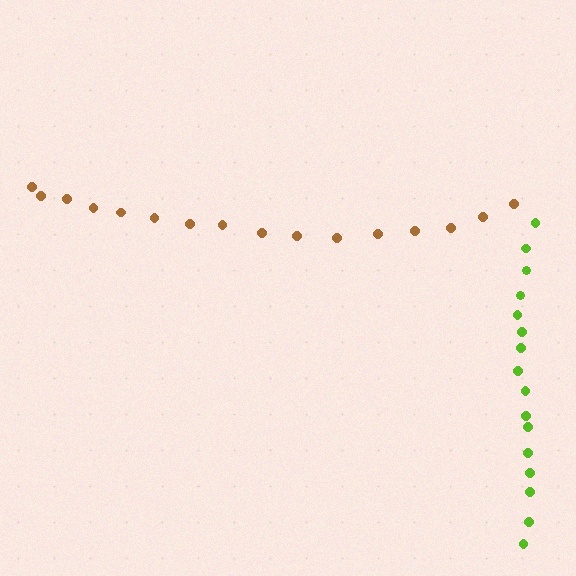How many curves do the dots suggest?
There are 2 distinct paths.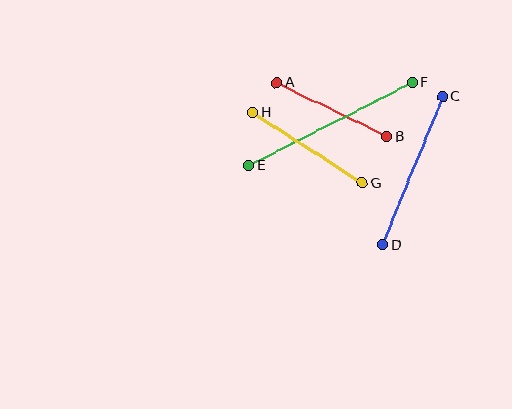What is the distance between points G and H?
The distance is approximately 130 pixels.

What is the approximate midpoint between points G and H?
The midpoint is at approximately (308, 148) pixels.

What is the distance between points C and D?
The distance is approximately 160 pixels.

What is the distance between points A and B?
The distance is approximately 123 pixels.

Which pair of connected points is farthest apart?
Points E and F are farthest apart.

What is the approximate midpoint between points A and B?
The midpoint is at approximately (332, 110) pixels.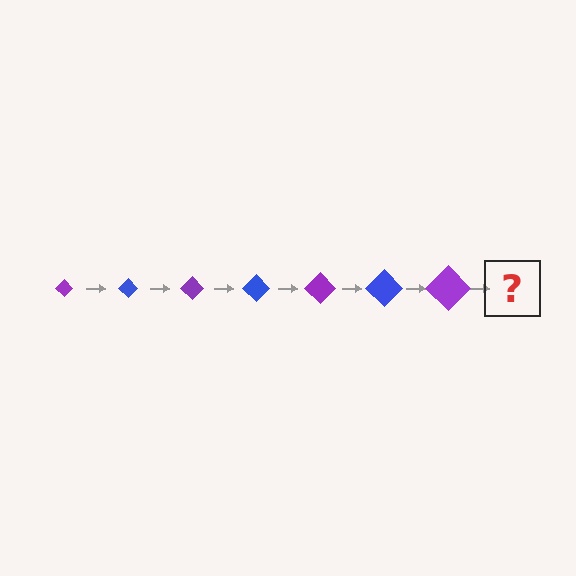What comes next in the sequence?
The next element should be a blue diamond, larger than the previous one.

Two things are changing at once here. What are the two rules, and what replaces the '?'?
The two rules are that the diamond grows larger each step and the color cycles through purple and blue. The '?' should be a blue diamond, larger than the previous one.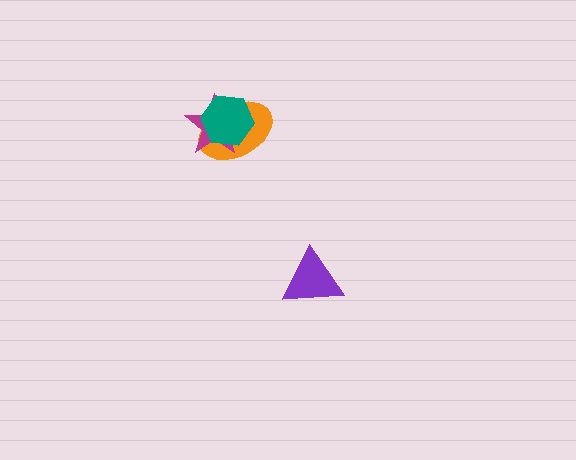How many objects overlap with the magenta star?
2 objects overlap with the magenta star.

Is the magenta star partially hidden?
Yes, it is partially covered by another shape.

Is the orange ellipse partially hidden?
Yes, it is partially covered by another shape.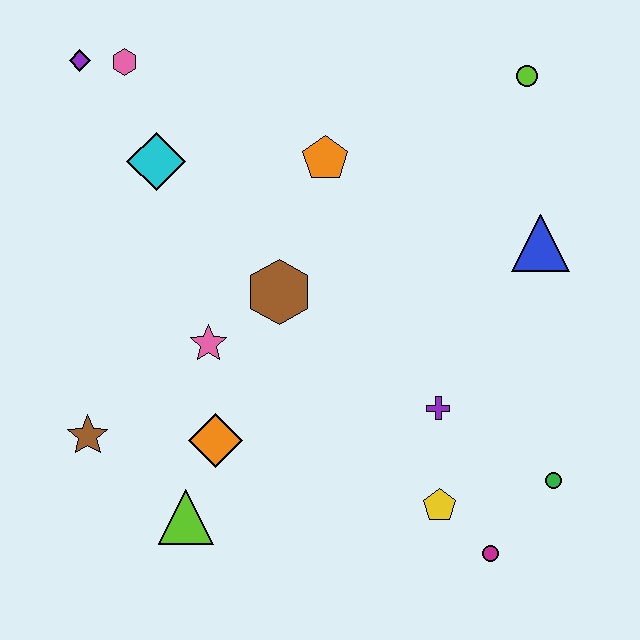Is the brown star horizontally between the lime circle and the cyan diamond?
No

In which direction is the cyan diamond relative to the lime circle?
The cyan diamond is to the left of the lime circle.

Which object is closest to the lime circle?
The blue triangle is closest to the lime circle.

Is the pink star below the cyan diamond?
Yes